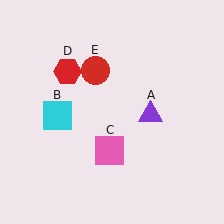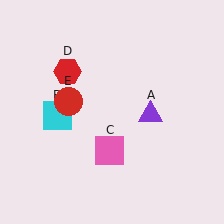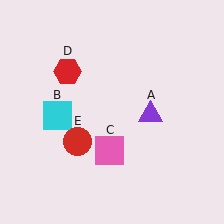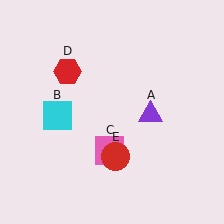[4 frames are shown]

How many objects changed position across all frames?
1 object changed position: red circle (object E).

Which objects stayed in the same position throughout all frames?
Purple triangle (object A) and cyan square (object B) and pink square (object C) and red hexagon (object D) remained stationary.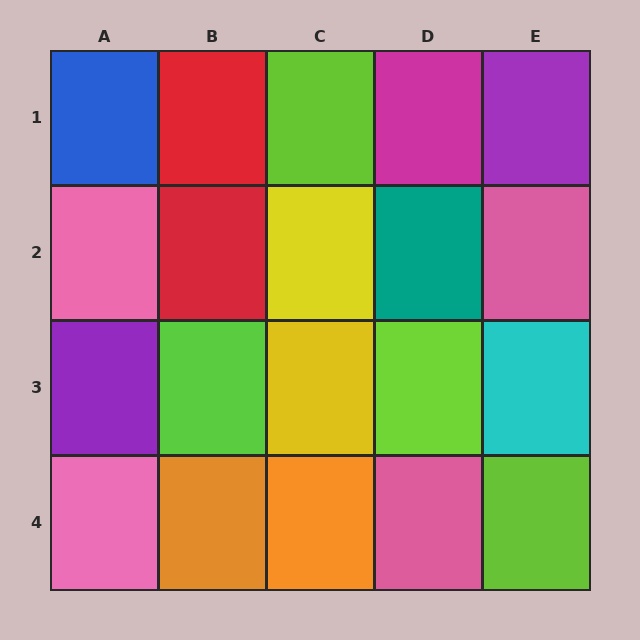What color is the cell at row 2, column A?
Pink.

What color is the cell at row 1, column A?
Blue.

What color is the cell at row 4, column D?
Pink.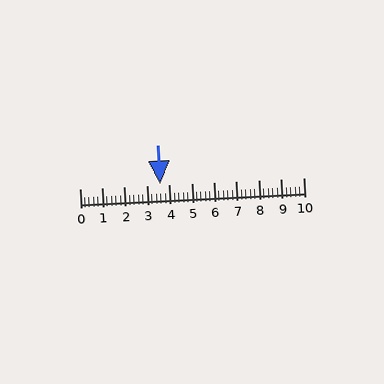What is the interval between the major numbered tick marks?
The major tick marks are spaced 1 units apart.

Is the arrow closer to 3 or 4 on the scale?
The arrow is closer to 4.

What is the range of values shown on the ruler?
The ruler shows values from 0 to 10.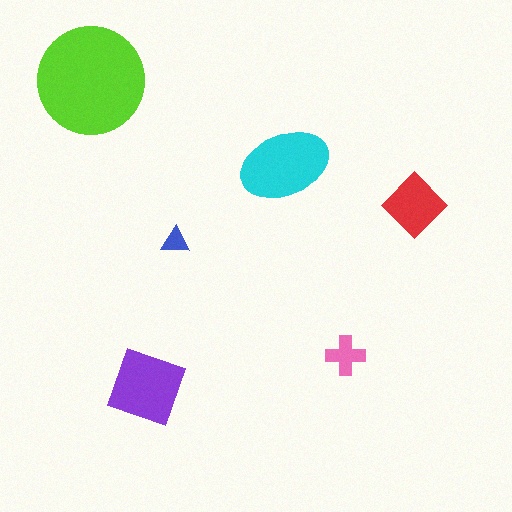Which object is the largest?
The lime circle.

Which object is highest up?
The lime circle is topmost.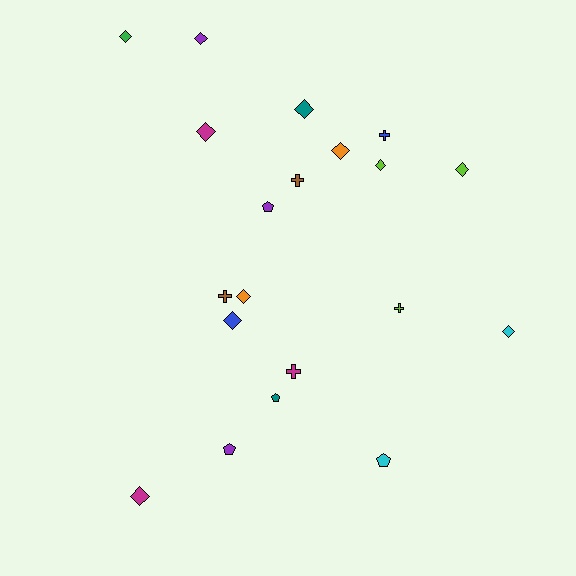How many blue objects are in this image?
There are 2 blue objects.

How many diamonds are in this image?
There are 11 diamonds.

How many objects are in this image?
There are 20 objects.